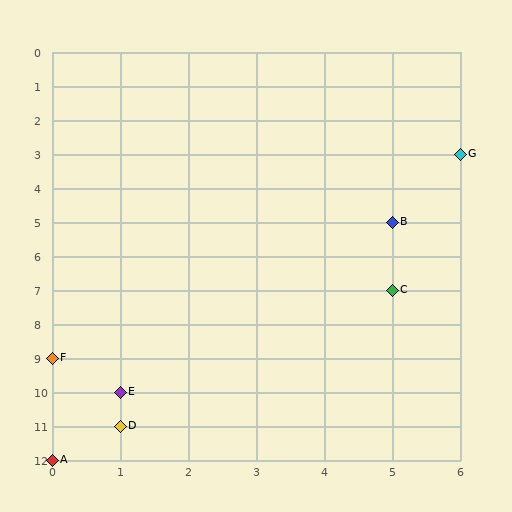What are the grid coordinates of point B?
Point B is at grid coordinates (5, 5).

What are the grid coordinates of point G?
Point G is at grid coordinates (6, 3).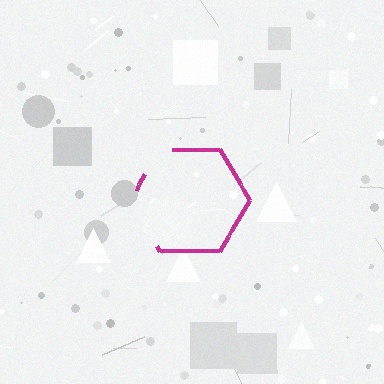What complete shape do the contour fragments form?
The contour fragments form a hexagon.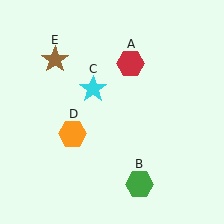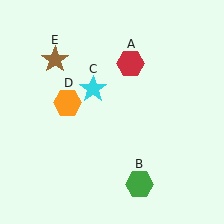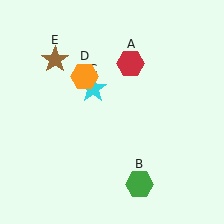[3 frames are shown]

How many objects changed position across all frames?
1 object changed position: orange hexagon (object D).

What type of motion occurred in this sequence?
The orange hexagon (object D) rotated clockwise around the center of the scene.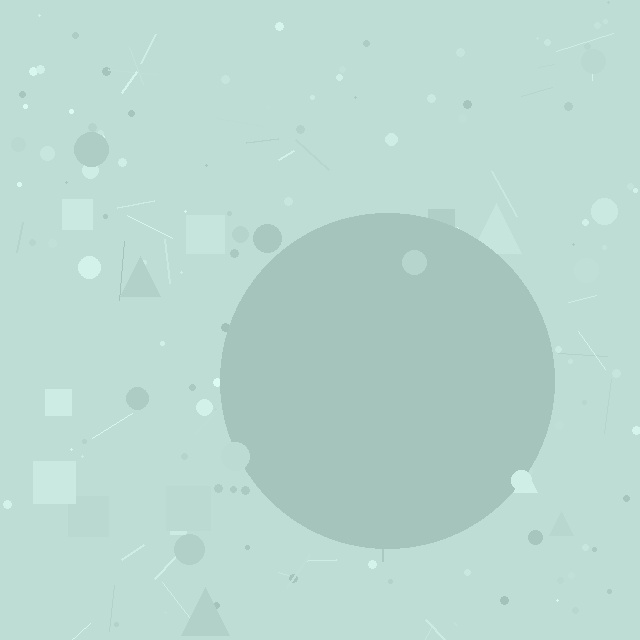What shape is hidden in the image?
A circle is hidden in the image.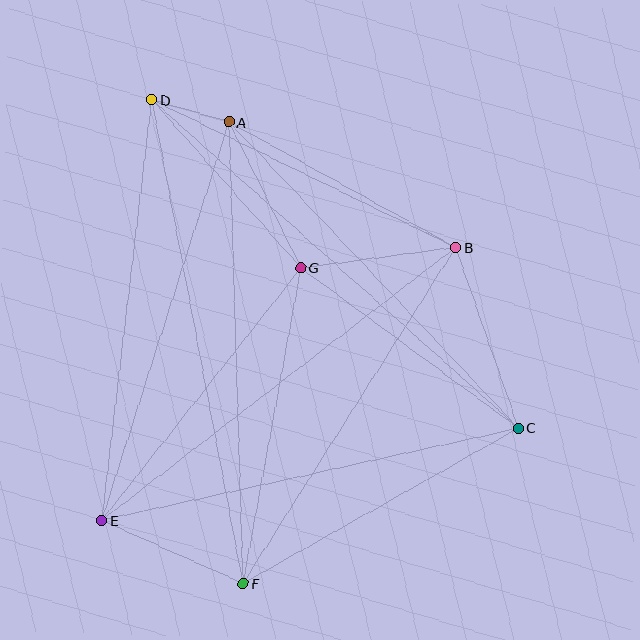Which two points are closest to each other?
Points A and D are closest to each other.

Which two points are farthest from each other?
Points D and F are farthest from each other.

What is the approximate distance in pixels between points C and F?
The distance between C and F is approximately 316 pixels.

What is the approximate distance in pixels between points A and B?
The distance between A and B is approximately 260 pixels.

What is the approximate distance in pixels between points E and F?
The distance between E and F is approximately 155 pixels.